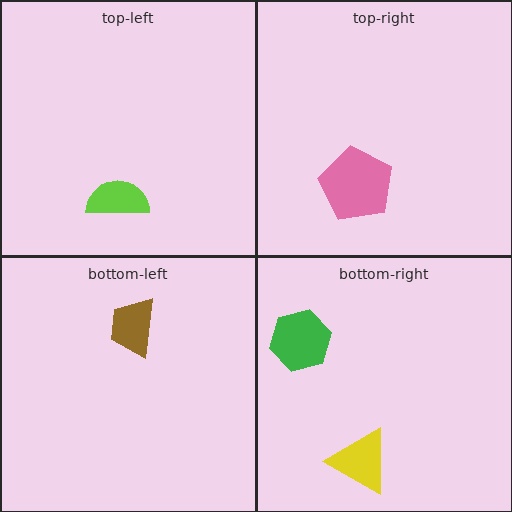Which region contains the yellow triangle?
The bottom-right region.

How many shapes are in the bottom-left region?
1.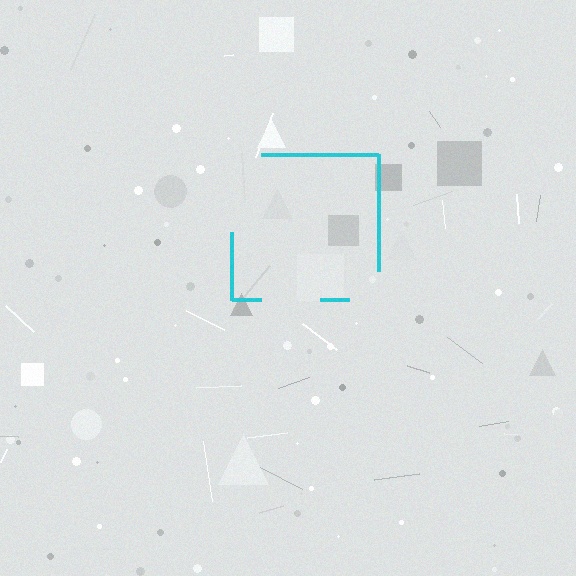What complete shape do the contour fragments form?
The contour fragments form a square.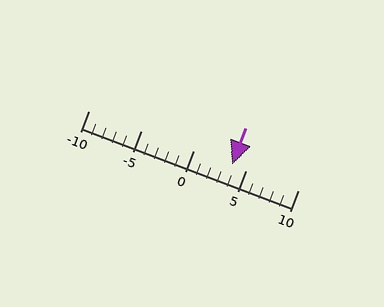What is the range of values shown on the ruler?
The ruler shows values from -10 to 10.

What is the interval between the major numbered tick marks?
The major tick marks are spaced 5 units apart.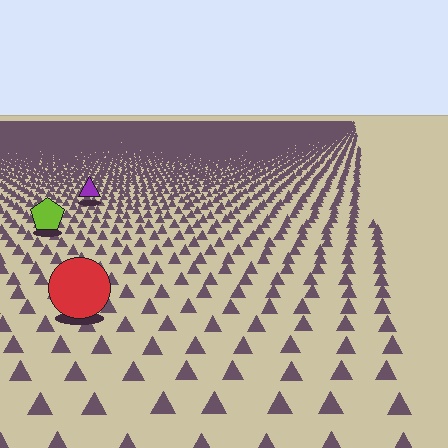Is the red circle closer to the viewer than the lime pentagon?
Yes. The red circle is closer — you can tell from the texture gradient: the ground texture is coarser near it.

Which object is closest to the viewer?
The red circle is closest. The texture marks near it are larger and more spread out.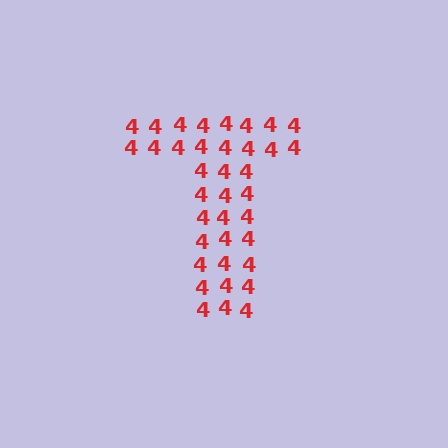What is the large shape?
The large shape is the letter T.